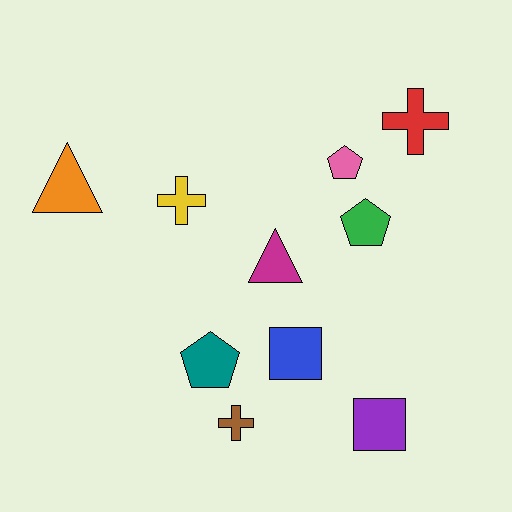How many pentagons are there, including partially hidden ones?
There are 3 pentagons.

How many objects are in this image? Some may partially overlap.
There are 10 objects.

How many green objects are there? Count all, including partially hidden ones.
There is 1 green object.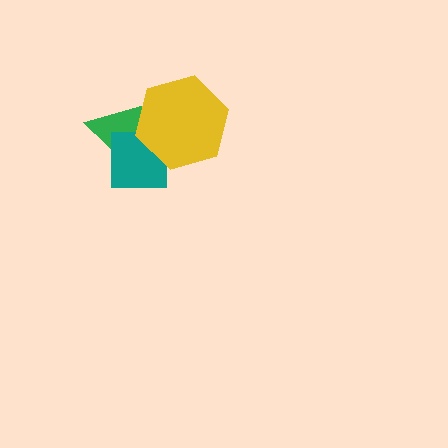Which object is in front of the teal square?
The yellow hexagon is in front of the teal square.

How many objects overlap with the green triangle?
2 objects overlap with the green triangle.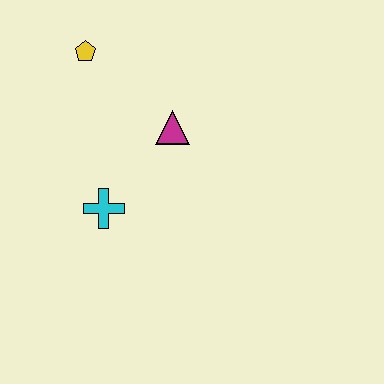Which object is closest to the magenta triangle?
The cyan cross is closest to the magenta triangle.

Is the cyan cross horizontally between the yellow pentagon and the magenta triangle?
Yes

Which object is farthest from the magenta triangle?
The yellow pentagon is farthest from the magenta triangle.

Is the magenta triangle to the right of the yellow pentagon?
Yes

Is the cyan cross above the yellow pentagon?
No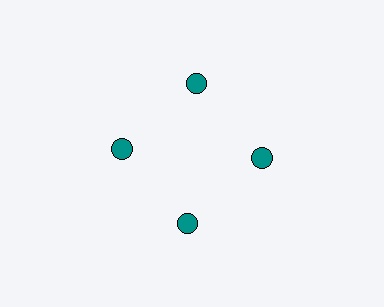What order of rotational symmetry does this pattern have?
This pattern has 4-fold rotational symmetry.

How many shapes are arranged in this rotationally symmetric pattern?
There are 4 shapes, arranged in 4 groups of 1.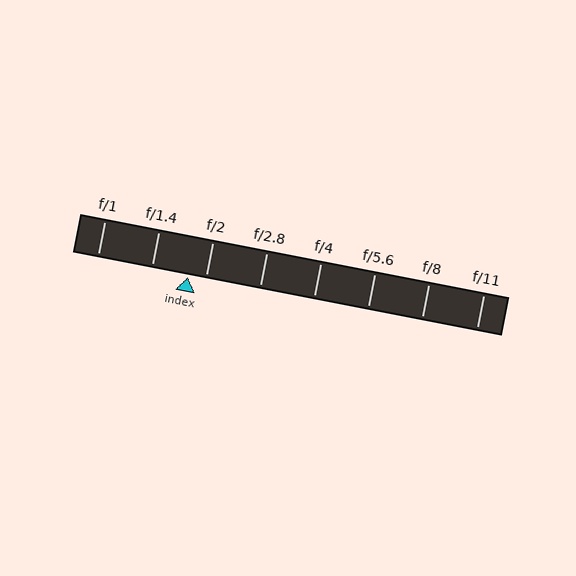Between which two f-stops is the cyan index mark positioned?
The index mark is between f/1.4 and f/2.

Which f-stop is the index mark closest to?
The index mark is closest to f/2.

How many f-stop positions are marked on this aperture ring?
There are 8 f-stop positions marked.